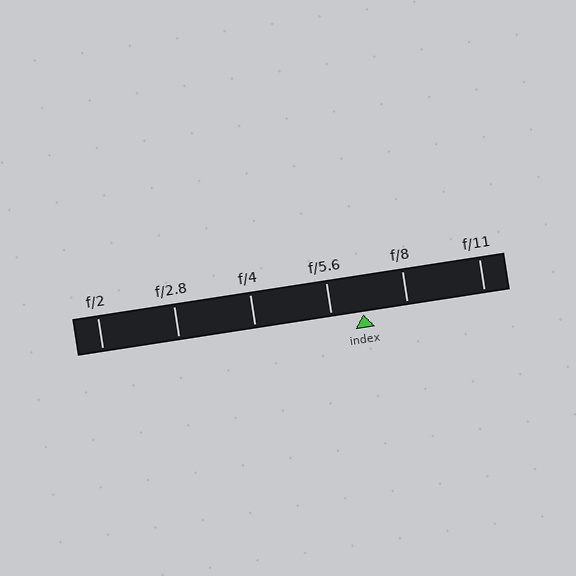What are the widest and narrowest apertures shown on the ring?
The widest aperture shown is f/2 and the narrowest is f/11.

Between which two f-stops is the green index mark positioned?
The index mark is between f/5.6 and f/8.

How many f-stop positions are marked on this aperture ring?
There are 6 f-stop positions marked.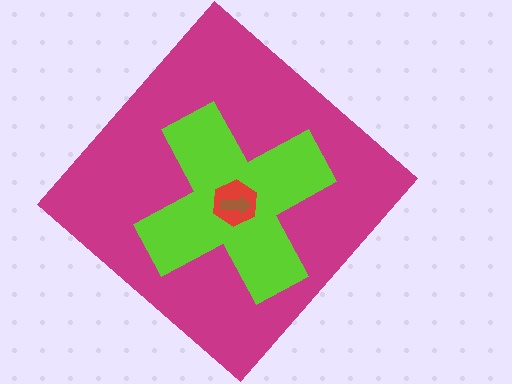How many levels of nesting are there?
4.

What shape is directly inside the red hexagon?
The brown arrow.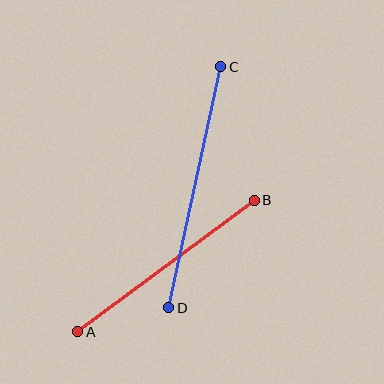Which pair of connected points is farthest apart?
Points C and D are farthest apart.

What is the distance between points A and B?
The distance is approximately 220 pixels.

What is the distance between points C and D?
The distance is approximately 246 pixels.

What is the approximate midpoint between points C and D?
The midpoint is at approximately (195, 187) pixels.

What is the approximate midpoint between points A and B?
The midpoint is at approximately (166, 266) pixels.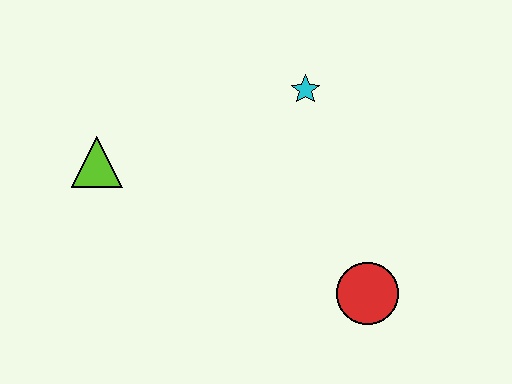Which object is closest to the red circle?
The cyan star is closest to the red circle.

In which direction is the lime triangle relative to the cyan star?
The lime triangle is to the left of the cyan star.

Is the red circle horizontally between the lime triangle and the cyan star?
No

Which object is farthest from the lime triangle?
The red circle is farthest from the lime triangle.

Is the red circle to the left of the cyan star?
No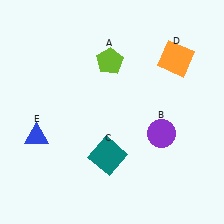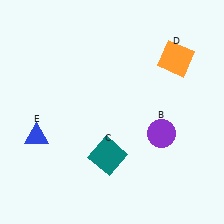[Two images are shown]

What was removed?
The lime pentagon (A) was removed in Image 2.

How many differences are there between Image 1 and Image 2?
There is 1 difference between the two images.